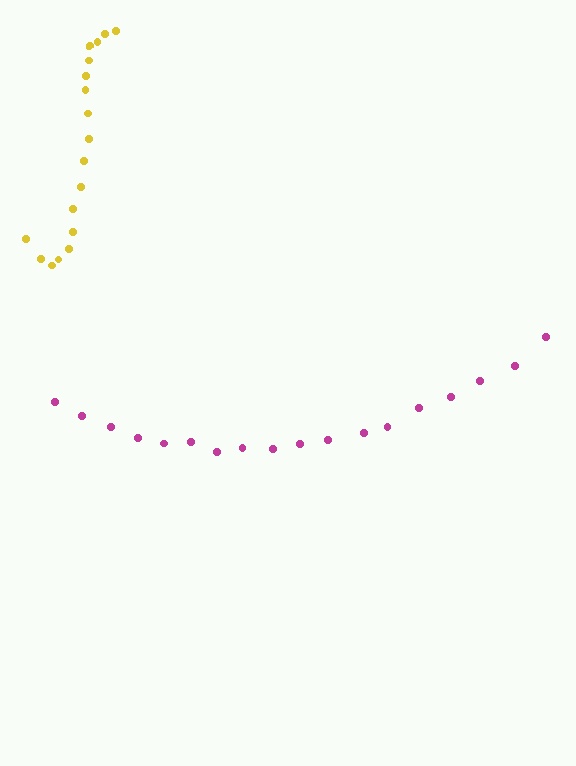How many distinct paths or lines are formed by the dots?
There are 2 distinct paths.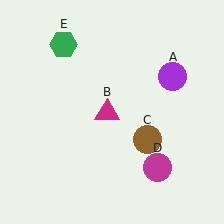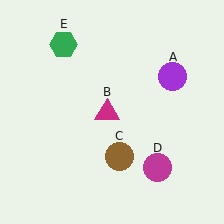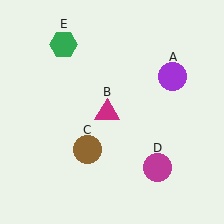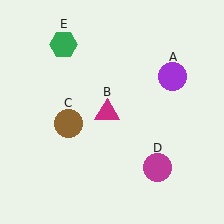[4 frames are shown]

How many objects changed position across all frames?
1 object changed position: brown circle (object C).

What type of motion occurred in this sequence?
The brown circle (object C) rotated clockwise around the center of the scene.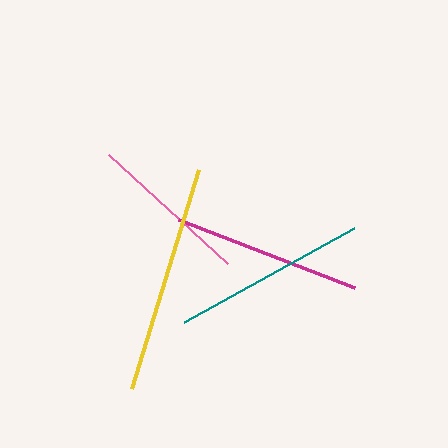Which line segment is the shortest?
The pink line is the shortest at approximately 162 pixels.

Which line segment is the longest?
The yellow line is the longest at approximately 229 pixels.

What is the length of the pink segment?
The pink segment is approximately 162 pixels long.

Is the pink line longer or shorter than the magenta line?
The magenta line is longer than the pink line.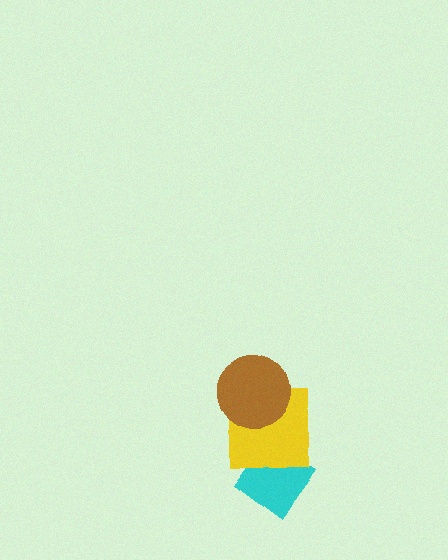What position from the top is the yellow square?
The yellow square is 2nd from the top.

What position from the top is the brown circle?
The brown circle is 1st from the top.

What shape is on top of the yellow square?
The brown circle is on top of the yellow square.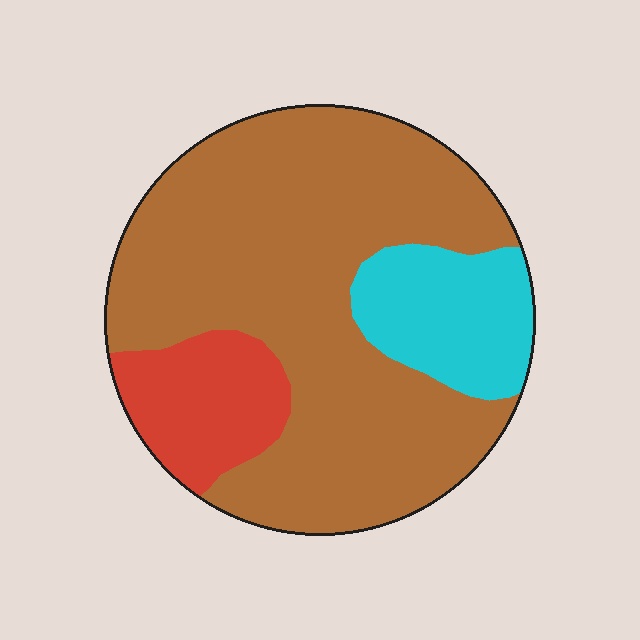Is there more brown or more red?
Brown.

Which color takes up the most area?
Brown, at roughly 70%.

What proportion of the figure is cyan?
Cyan takes up less than a quarter of the figure.